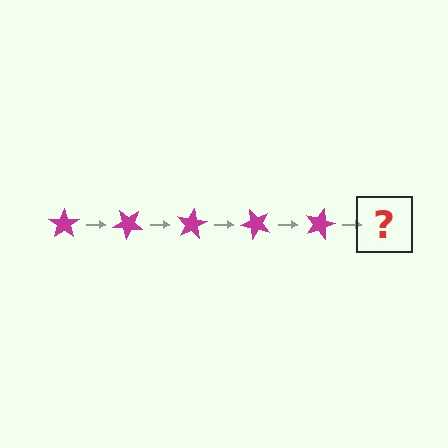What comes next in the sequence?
The next element should be a magenta star rotated 200 degrees.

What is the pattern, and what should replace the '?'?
The pattern is that the star rotates 40 degrees each step. The '?' should be a magenta star rotated 200 degrees.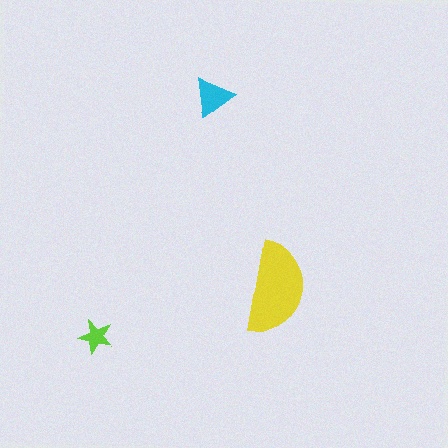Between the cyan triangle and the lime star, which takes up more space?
The cyan triangle.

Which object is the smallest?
The lime star.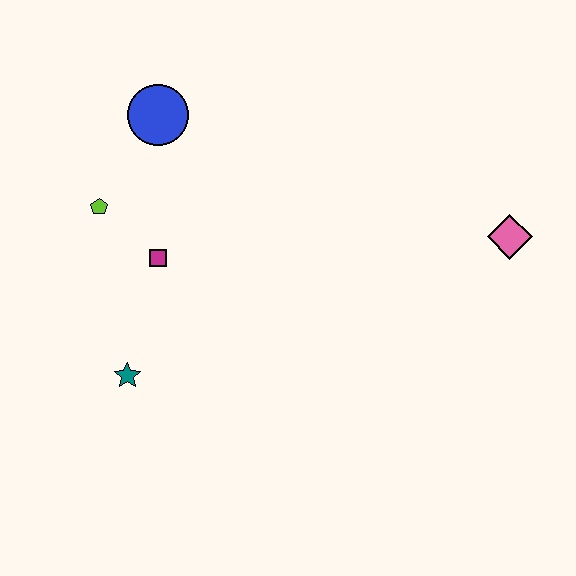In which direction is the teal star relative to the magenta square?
The teal star is below the magenta square.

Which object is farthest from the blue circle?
The pink diamond is farthest from the blue circle.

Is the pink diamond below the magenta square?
No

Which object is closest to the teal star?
The magenta square is closest to the teal star.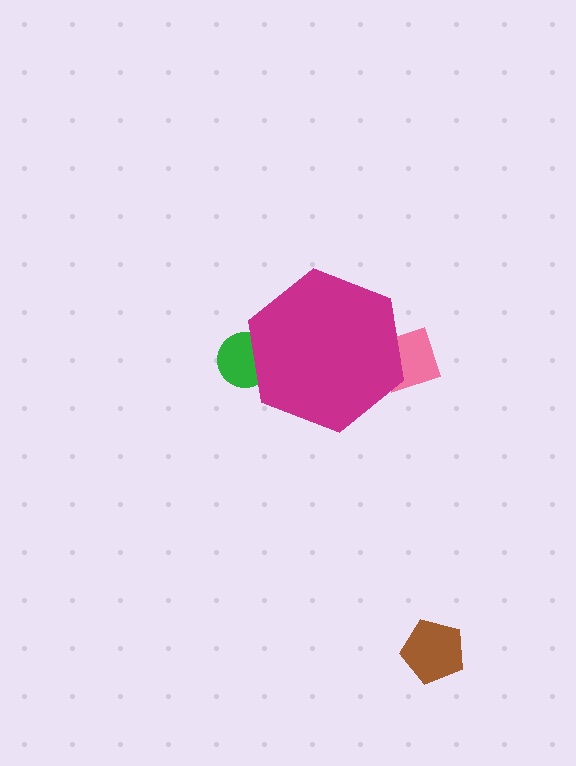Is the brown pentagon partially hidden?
No, the brown pentagon is fully visible.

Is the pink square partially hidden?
Yes, the pink square is partially hidden behind the magenta hexagon.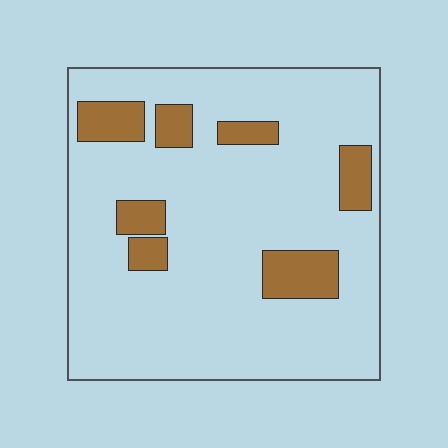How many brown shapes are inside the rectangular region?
7.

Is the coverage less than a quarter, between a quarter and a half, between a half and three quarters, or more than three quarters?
Less than a quarter.